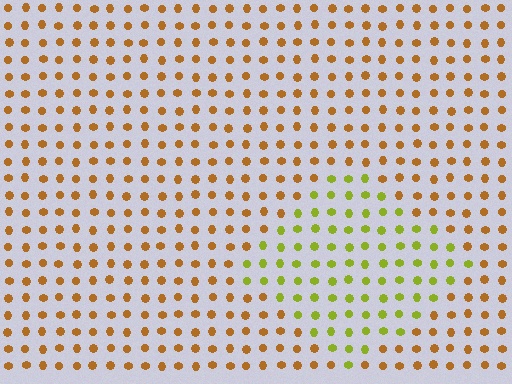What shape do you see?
I see a diamond.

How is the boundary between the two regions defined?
The boundary is defined purely by a slight shift in hue (about 44 degrees). Spacing, size, and orientation are identical on both sides.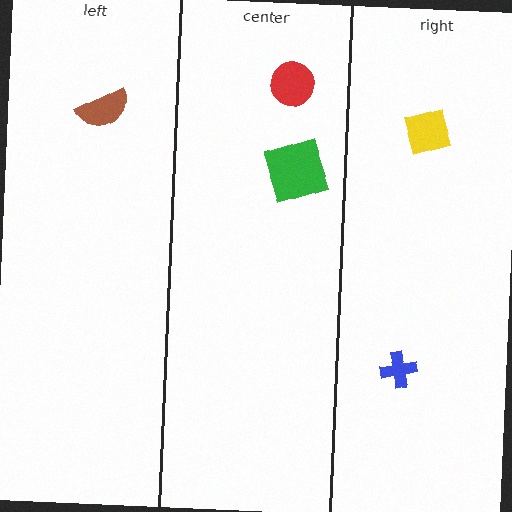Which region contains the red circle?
The center region.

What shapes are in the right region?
The blue cross, the yellow diamond.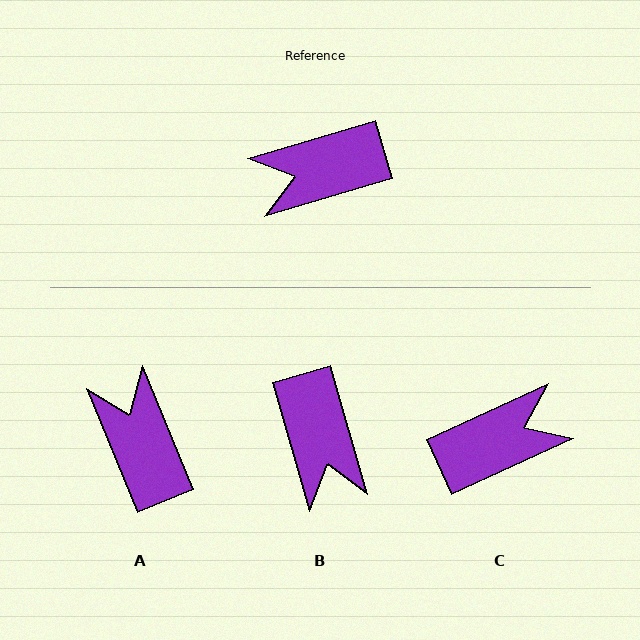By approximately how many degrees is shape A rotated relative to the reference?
Approximately 84 degrees clockwise.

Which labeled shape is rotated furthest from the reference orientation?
C, about 172 degrees away.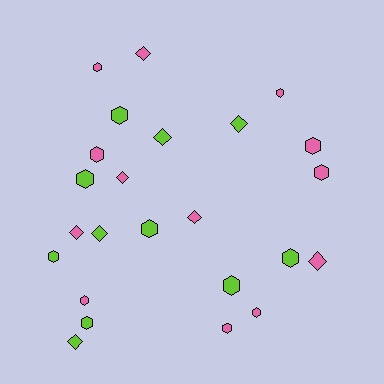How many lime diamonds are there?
There are 4 lime diamonds.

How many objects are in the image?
There are 24 objects.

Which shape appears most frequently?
Hexagon, with 15 objects.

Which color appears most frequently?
Pink, with 13 objects.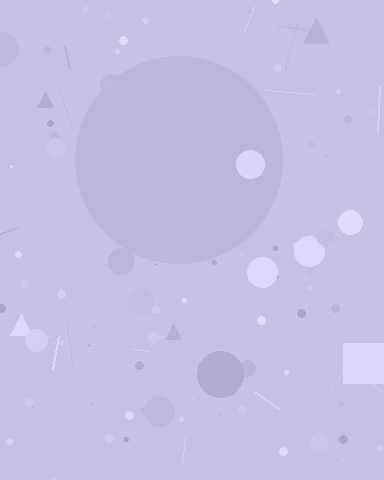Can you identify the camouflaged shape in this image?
The camouflaged shape is a circle.